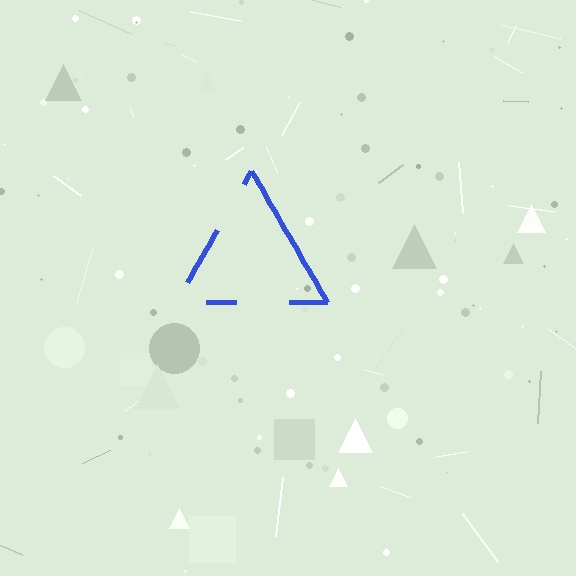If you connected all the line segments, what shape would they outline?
They would outline a triangle.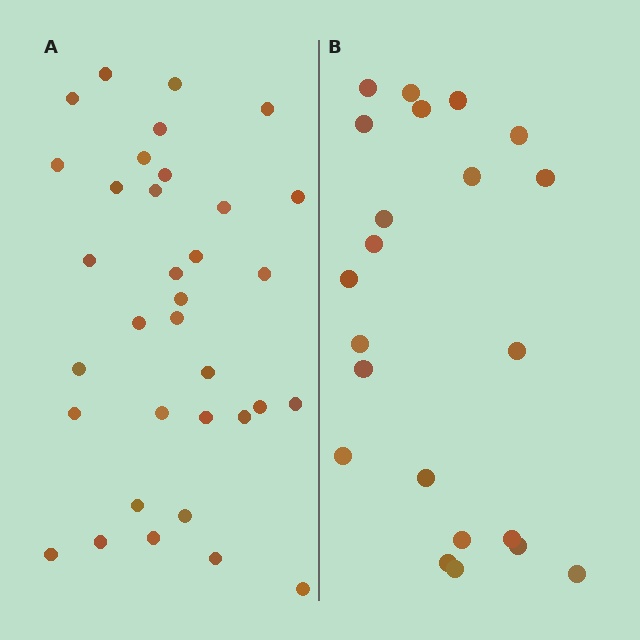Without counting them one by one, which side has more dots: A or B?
Region A (the left region) has more dots.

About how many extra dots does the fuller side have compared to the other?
Region A has roughly 12 or so more dots than region B.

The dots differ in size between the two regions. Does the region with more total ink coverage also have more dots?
No. Region B has more total ink coverage because its dots are larger, but region A actually contains more individual dots. Total area can be misleading — the number of items is what matters here.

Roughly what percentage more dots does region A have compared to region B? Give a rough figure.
About 55% more.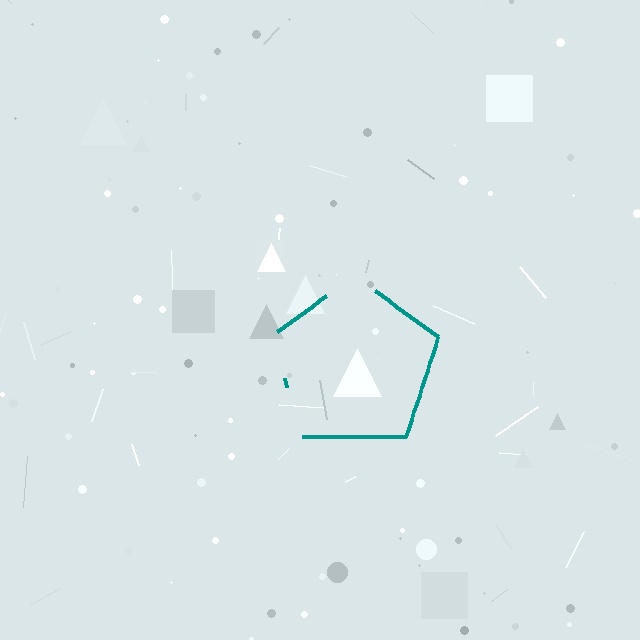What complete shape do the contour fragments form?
The contour fragments form a pentagon.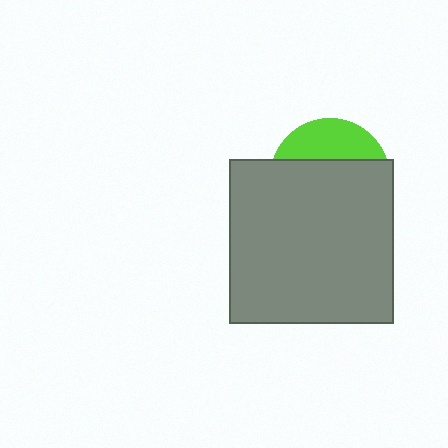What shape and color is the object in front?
The object in front is a gray square.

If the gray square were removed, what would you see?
You would see the complete lime circle.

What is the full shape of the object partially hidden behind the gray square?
The partially hidden object is a lime circle.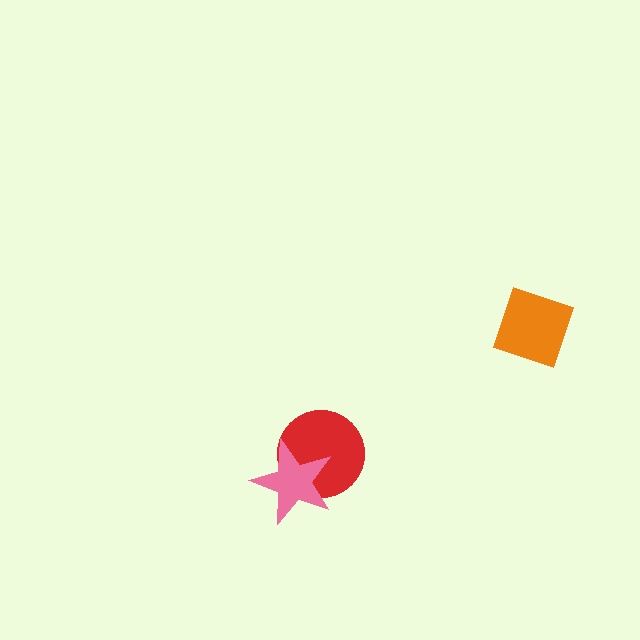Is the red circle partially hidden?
Yes, it is partially covered by another shape.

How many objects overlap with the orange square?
0 objects overlap with the orange square.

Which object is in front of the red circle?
The pink star is in front of the red circle.